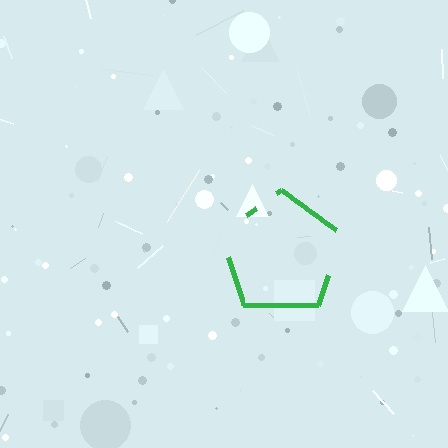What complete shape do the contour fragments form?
The contour fragments form a pentagon.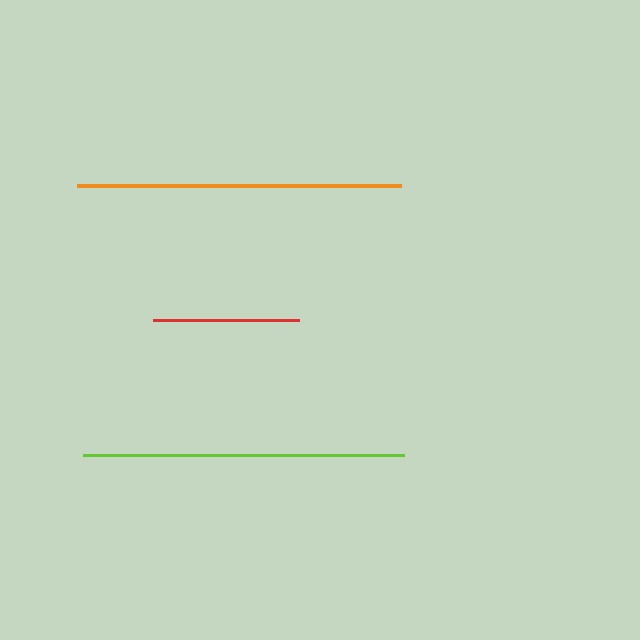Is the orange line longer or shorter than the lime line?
The orange line is longer than the lime line.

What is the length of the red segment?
The red segment is approximately 146 pixels long.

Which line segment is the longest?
The orange line is the longest at approximately 324 pixels.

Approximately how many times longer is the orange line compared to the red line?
The orange line is approximately 2.2 times the length of the red line.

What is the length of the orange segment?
The orange segment is approximately 324 pixels long.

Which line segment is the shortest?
The red line is the shortest at approximately 146 pixels.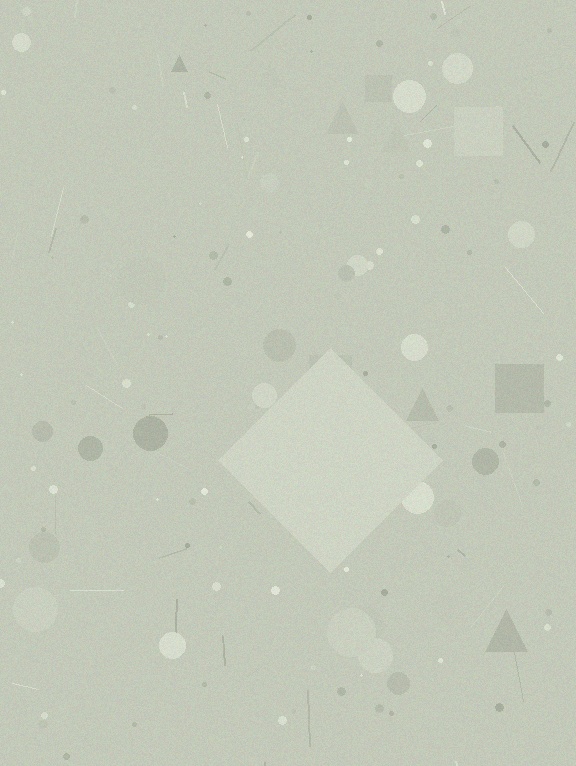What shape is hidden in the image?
A diamond is hidden in the image.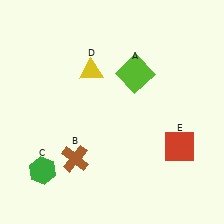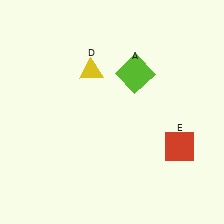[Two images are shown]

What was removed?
The brown cross (B), the green hexagon (C) were removed in Image 2.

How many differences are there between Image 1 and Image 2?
There are 2 differences between the two images.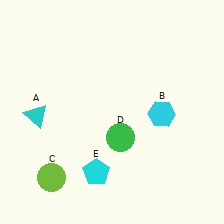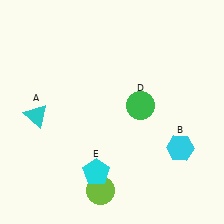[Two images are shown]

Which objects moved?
The objects that moved are: the cyan hexagon (B), the lime circle (C), the green circle (D).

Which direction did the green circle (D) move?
The green circle (D) moved up.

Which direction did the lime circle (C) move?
The lime circle (C) moved right.